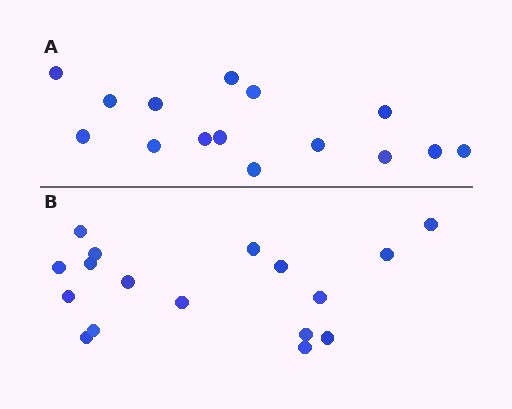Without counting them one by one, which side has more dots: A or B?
Region B (the bottom region) has more dots.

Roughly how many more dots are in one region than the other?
Region B has just a few more — roughly 2 or 3 more dots than region A.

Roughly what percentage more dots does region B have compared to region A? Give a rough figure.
About 15% more.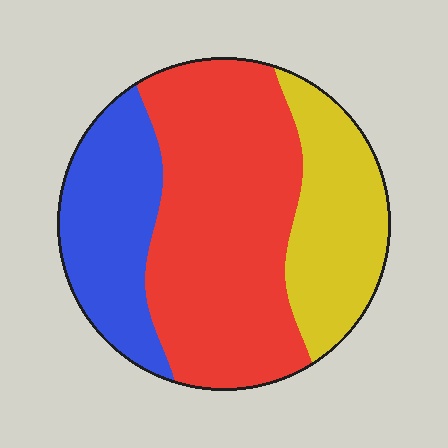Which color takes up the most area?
Red, at roughly 50%.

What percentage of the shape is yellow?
Yellow covers about 25% of the shape.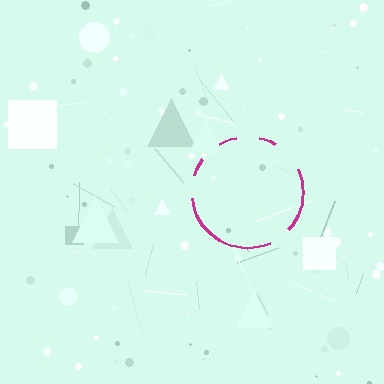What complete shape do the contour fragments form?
The contour fragments form a circle.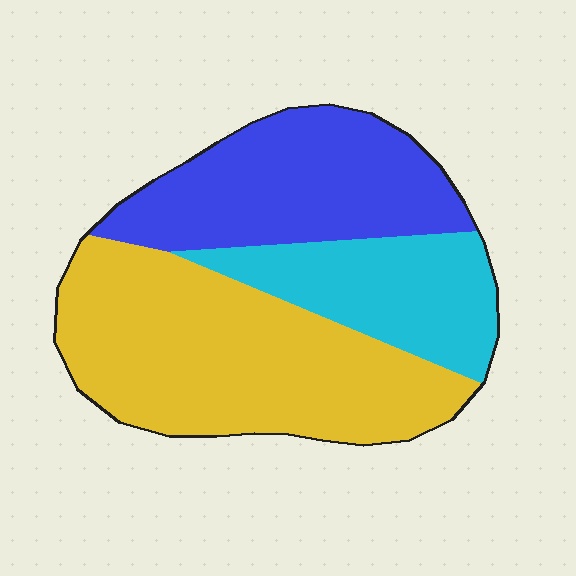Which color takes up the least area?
Cyan, at roughly 20%.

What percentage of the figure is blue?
Blue takes up about one third (1/3) of the figure.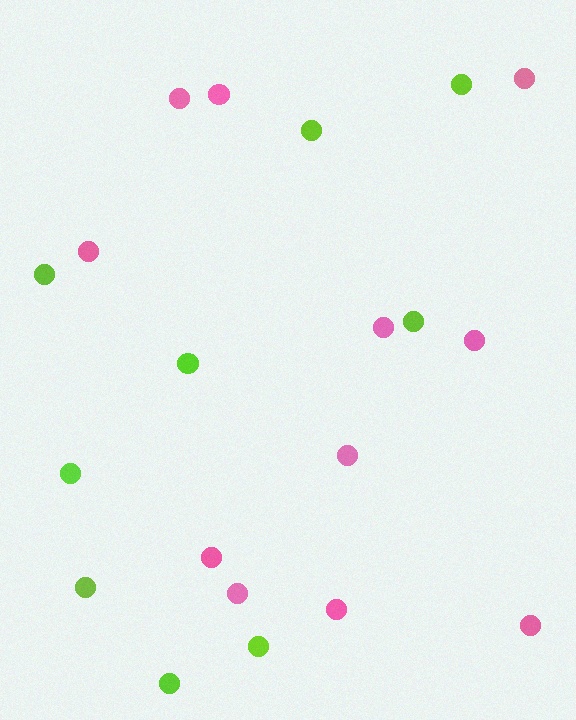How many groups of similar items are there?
There are 2 groups: one group of pink circles (11) and one group of lime circles (9).